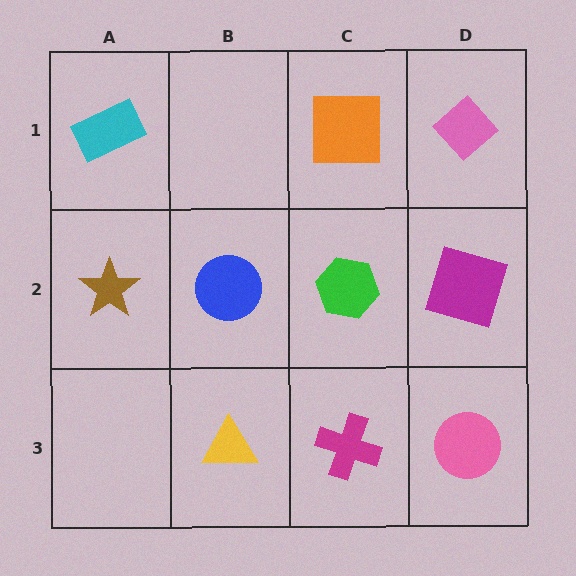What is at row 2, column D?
A magenta square.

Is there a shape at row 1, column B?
No, that cell is empty.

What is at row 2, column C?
A green hexagon.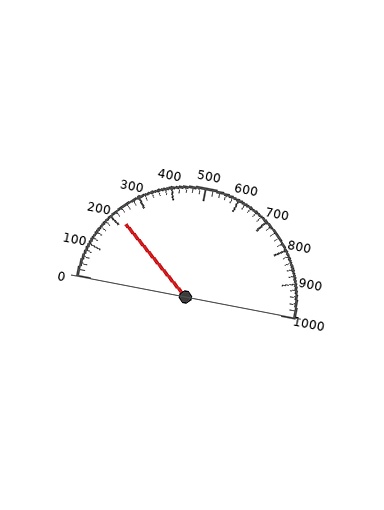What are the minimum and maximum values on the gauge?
The gauge ranges from 0 to 1000.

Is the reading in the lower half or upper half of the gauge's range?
The reading is in the lower half of the range (0 to 1000).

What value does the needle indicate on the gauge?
The needle indicates approximately 220.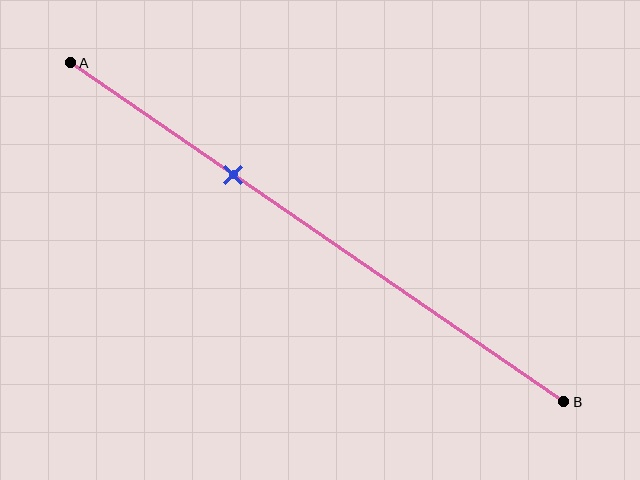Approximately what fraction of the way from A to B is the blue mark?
The blue mark is approximately 35% of the way from A to B.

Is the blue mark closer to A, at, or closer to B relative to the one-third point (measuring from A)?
The blue mark is approximately at the one-third point of segment AB.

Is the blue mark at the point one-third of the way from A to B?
Yes, the mark is approximately at the one-third point.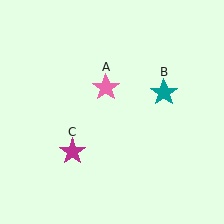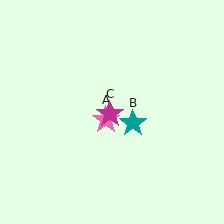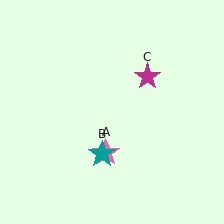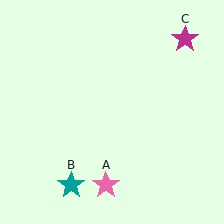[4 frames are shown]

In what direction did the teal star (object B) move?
The teal star (object B) moved down and to the left.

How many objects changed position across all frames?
3 objects changed position: pink star (object A), teal star (object B), magenta star (object C).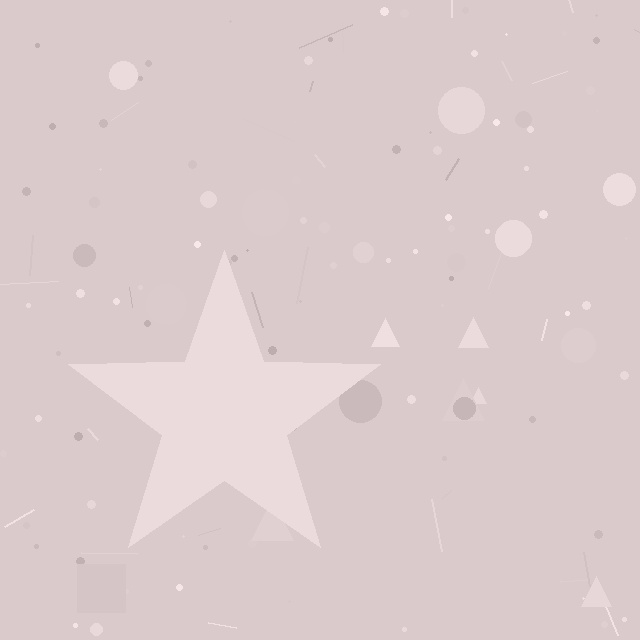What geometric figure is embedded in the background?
A star is embedded in the background.